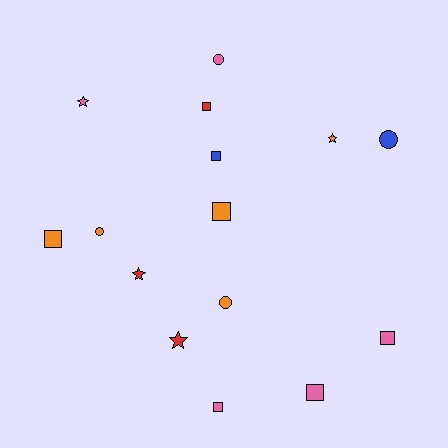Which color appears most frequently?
Pink, with 5 objects.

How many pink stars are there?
There is 1 pink star.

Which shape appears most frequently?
Square, with 7 objects.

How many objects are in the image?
There are 15 objects.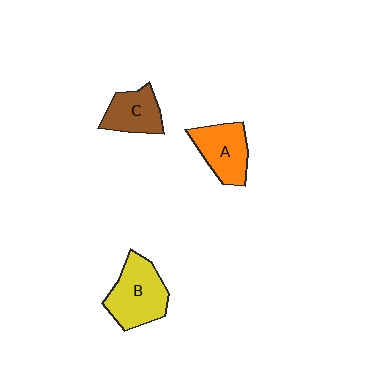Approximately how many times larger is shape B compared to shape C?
Approximately 1.5 times.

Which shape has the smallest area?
Shape C (brown).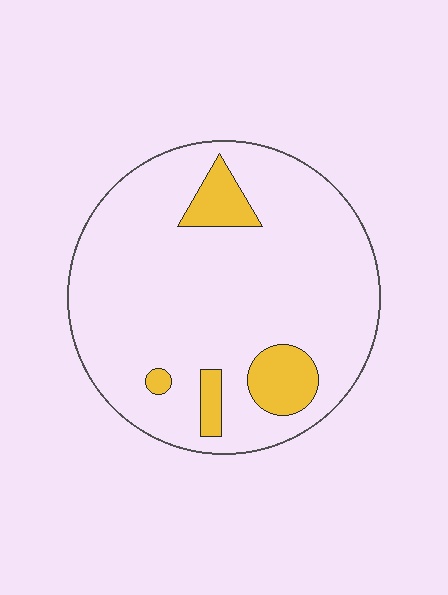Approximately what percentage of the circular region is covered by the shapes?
Approximately 10%.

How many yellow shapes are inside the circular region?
4.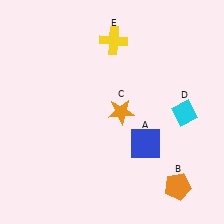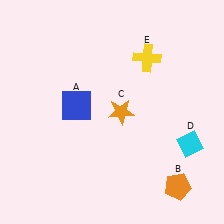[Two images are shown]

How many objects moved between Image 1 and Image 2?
3 objects moved between the two images.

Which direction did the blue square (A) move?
The blue square (A) moved left.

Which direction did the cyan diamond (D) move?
The cyan diamond (D) moved down.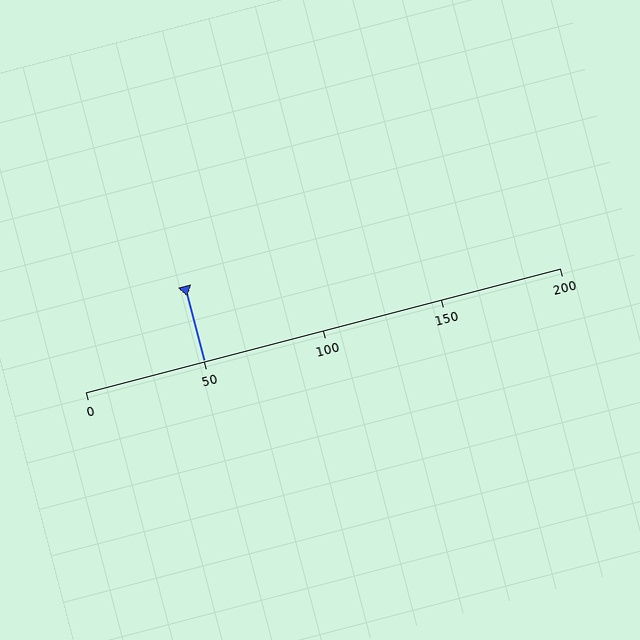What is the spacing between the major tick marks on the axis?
The major ticks are spaced 50 apart.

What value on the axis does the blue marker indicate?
The marker indicates approximately 50.